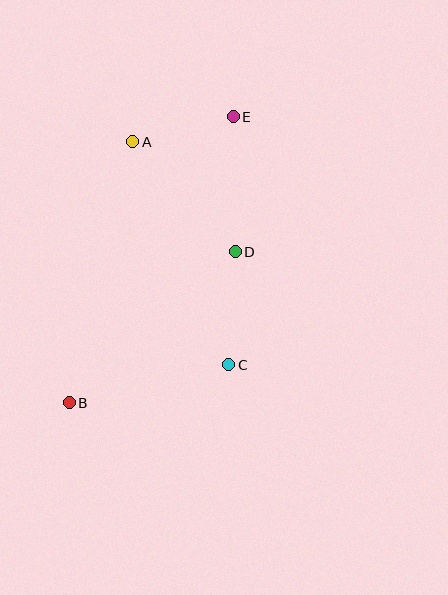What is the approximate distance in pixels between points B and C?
The distance between B and C is approximately 164 pixels.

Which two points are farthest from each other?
Points B and E are farthest from each other.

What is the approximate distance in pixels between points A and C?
The distance between A and C is approximately 242 pixels.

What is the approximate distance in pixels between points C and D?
The distance between C and D is approximately 113 pixels.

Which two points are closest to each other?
Points A and E are closest to each other.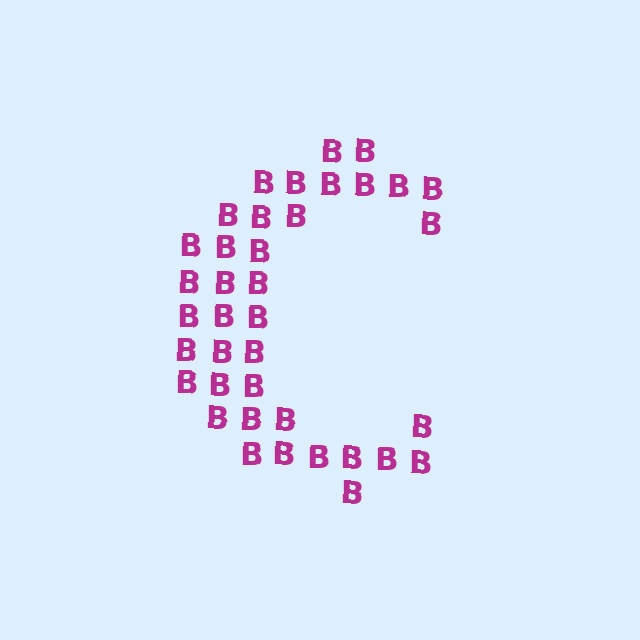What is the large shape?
The large shape is the letter C.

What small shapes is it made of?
It is made of small letter B's.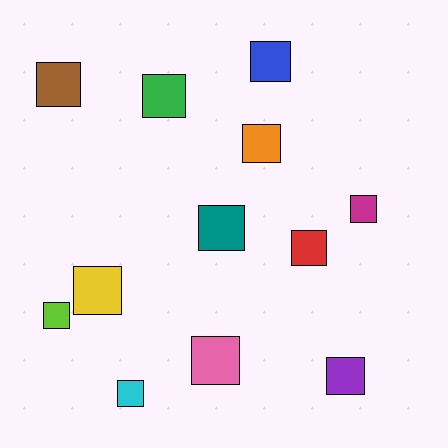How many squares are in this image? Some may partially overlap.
There are 12 squares.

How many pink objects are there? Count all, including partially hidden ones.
There is 1 pink object.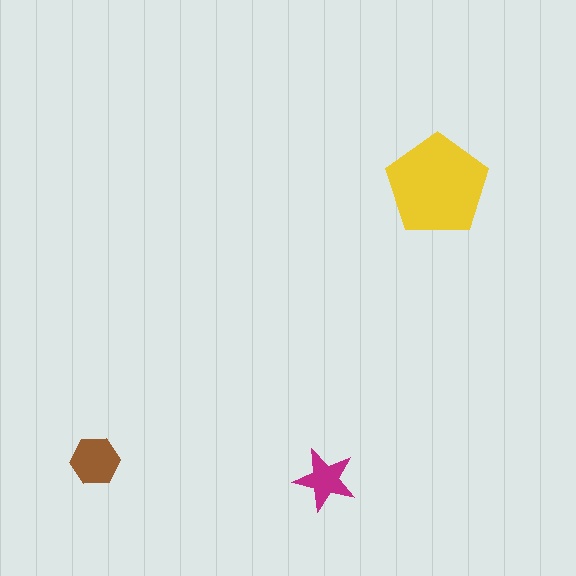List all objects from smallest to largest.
The magenta star, the brown hexagon, the yellow pentagon.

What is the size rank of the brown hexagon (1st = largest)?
2nd.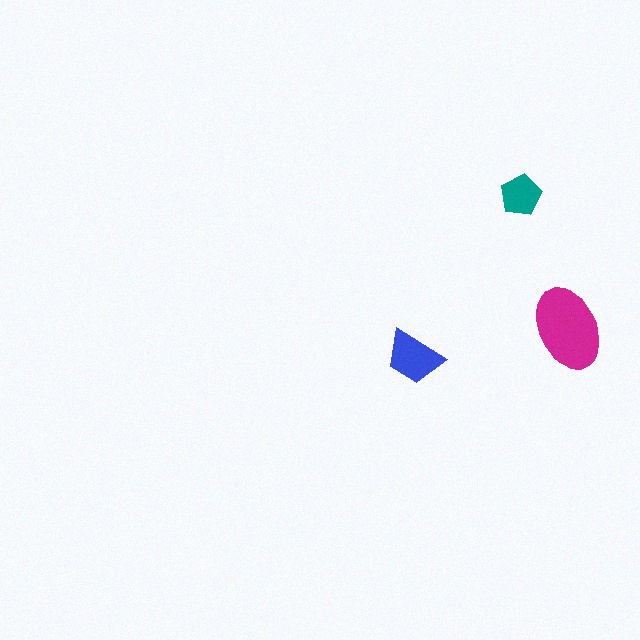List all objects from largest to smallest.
The magenta ellipse, the blue trapezoid, the teal pentagon.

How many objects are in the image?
There are 3 objects in the image.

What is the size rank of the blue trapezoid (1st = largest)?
2nd.